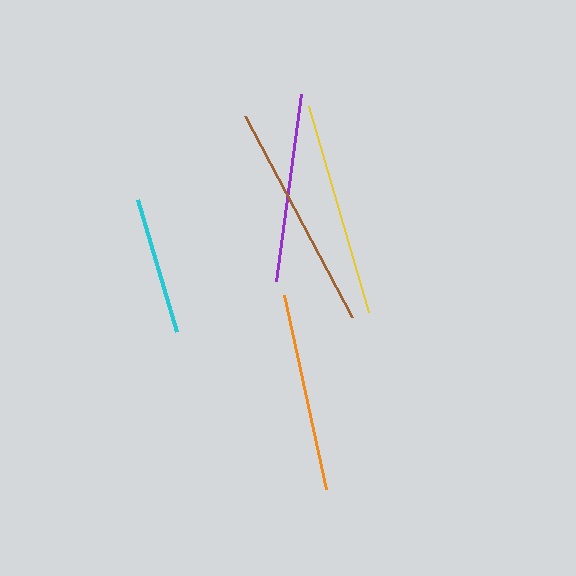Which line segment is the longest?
The brown line is the longest at approximately 227 pixels.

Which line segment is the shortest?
The cyan line is the shortest at approximately 137 pixels.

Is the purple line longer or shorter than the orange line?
The orange line is longer than the purple line.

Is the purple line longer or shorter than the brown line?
The brown line is longer than the purple line.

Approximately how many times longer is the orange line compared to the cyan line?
The orange line is approximately 1.4 times the length of the cyan line.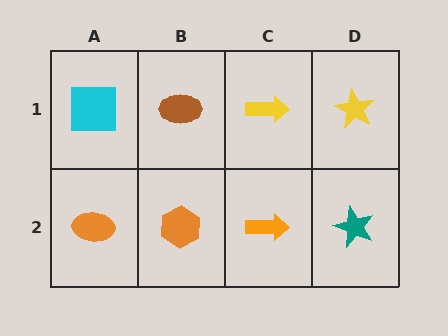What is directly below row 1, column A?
An orange ellipse.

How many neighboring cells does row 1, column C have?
3.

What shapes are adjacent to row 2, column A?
A cyan square (row 1, column A), an orange hexagon (row 2, column B).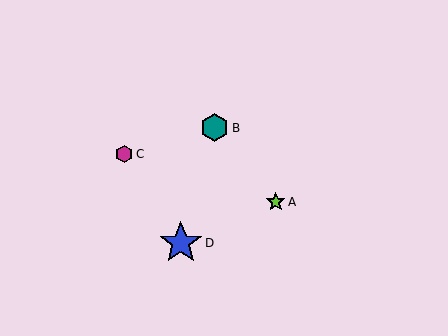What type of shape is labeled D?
Shape D is a blue star.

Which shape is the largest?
The blue star (labeled D) is the largest.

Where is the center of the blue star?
The center of the blue star is at (181, 243).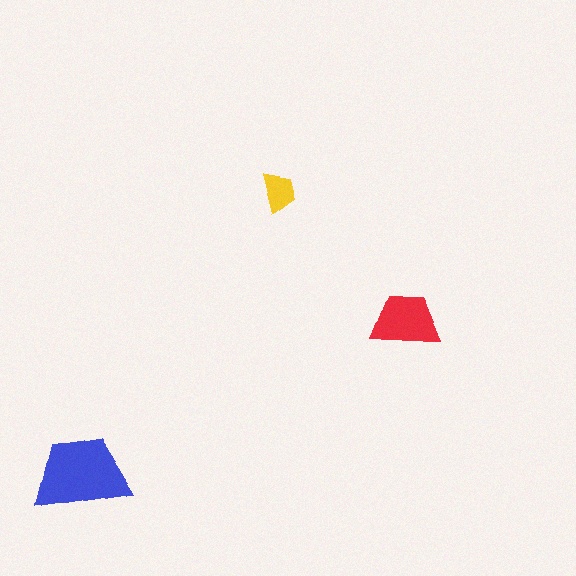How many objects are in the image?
There are 3 objects in the image.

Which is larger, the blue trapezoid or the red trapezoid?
The blue one.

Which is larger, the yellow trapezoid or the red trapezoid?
The red one.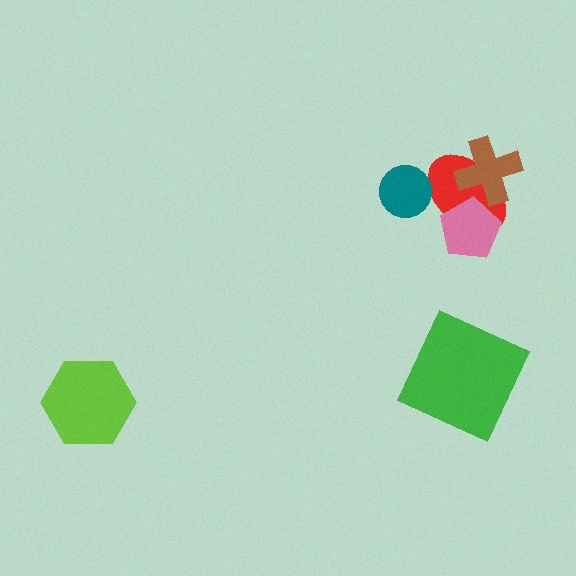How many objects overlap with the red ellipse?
3 objects overlap with the red ellipse.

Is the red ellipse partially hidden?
Yes, it is partially covered by another shape.